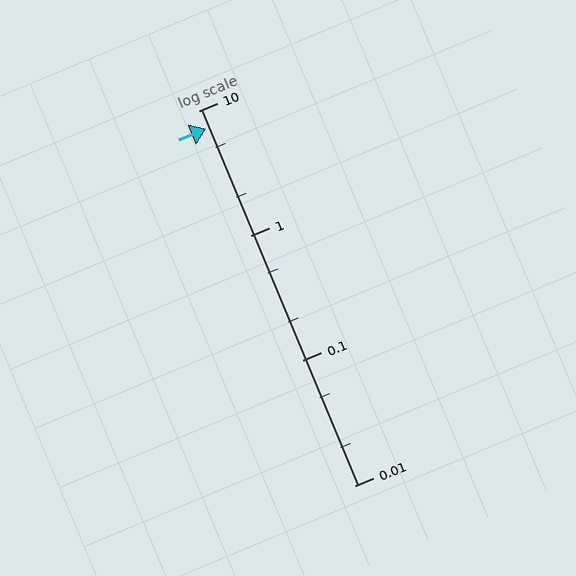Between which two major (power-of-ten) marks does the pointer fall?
The pointer is between 1 and 10.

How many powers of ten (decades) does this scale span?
The scale spans 3 decades, from 0.01 to 10.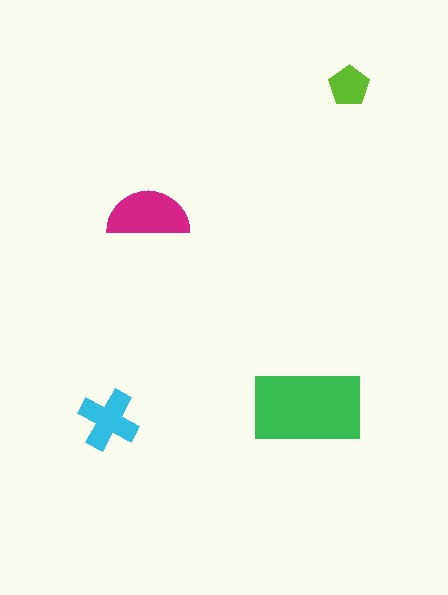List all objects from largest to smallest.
The green rectangle, the magenta semicircle, the cyan cross, the lime pentagon.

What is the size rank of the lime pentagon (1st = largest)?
4th.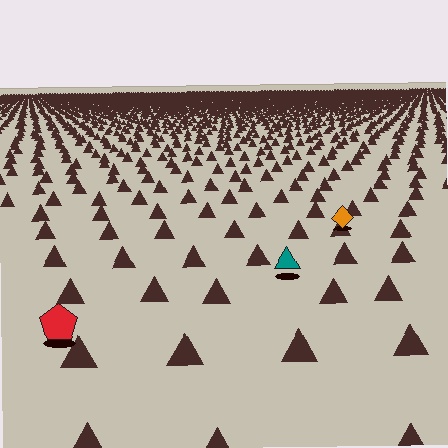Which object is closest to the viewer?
The red pentagon is closest. The texture marks near it are larger and more spread out.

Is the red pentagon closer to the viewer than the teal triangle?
Yes. The red pentagon is closer — you can tell from the texture gradient: the ground texture is coarser near it.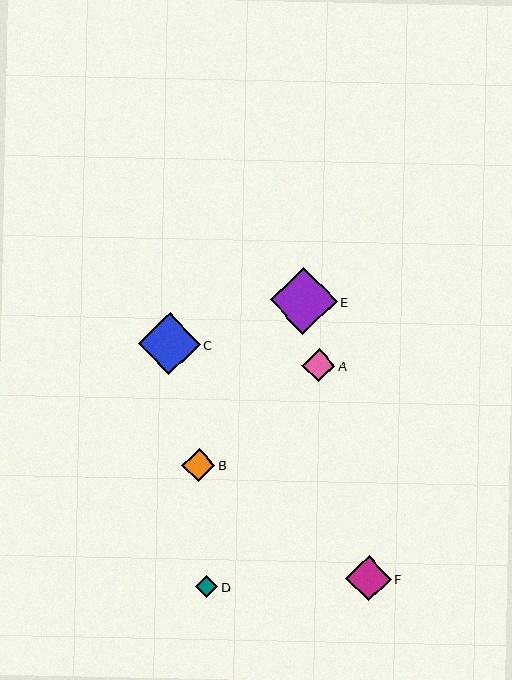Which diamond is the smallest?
Diamond D is the smallest with a size of approximately 22 pixels.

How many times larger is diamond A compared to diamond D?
Diamond A is approximately 1.5 times the size of diamond D.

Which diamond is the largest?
Diamond E is the largest with a size of approximately 67 pixels.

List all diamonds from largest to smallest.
From largest to smallest: E, C, F, B, A, D.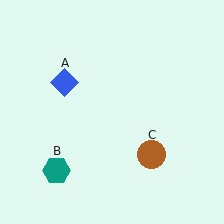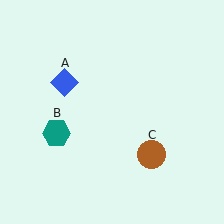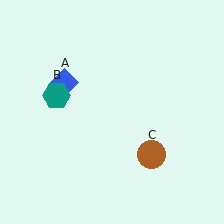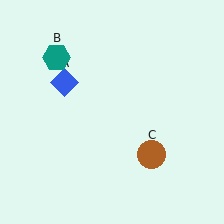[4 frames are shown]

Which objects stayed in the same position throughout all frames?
Blue diamond (object A) and brown circle (object C) remained stationary.